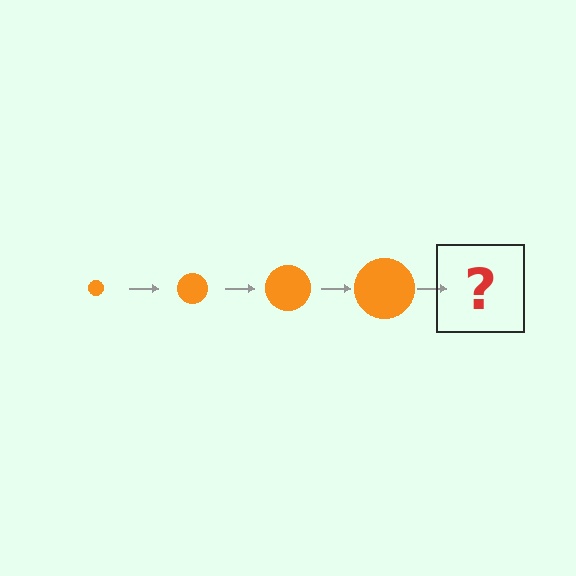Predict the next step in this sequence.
The next step is an orange circle, larger than the previous one.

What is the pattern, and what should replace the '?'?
The pattern is that the circle gets progressively larger each step. The '?' should be an orange circle, larger than the previous one.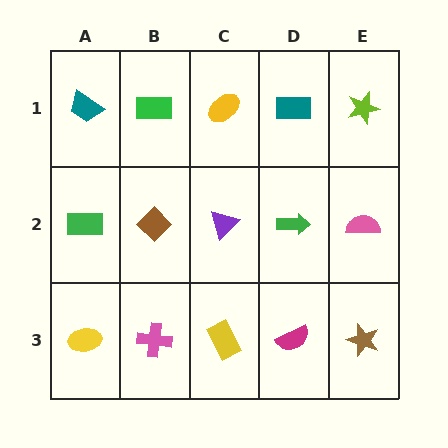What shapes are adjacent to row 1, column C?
A purple triangle (row 2, column C), a green rectangle (row 1, column B), a teal rectangle (row 1, column D).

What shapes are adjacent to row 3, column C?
A purple triangle (row 2, column C), a pink cross (row 3, column B), a magenta semicircle (row 3, column D).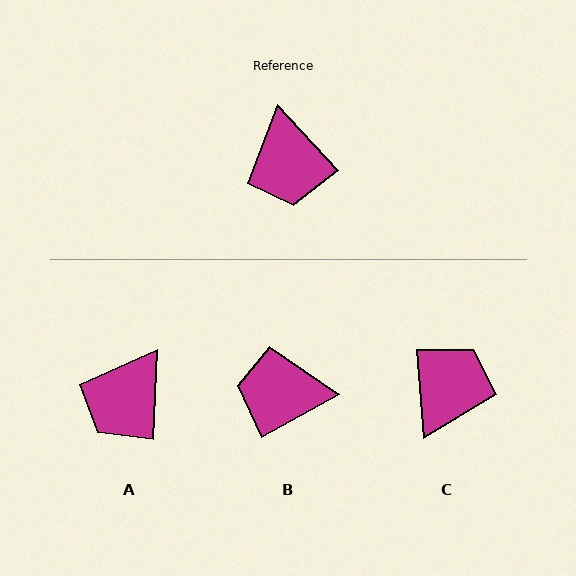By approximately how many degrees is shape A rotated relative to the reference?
Approximately 45 degrees clockwise.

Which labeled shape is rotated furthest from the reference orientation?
C, about 142 degrees away.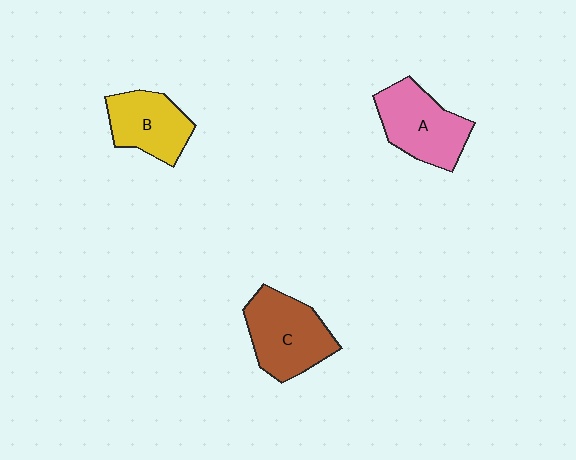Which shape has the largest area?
Shape C (brown).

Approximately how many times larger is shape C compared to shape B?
Approximately 1.3 times.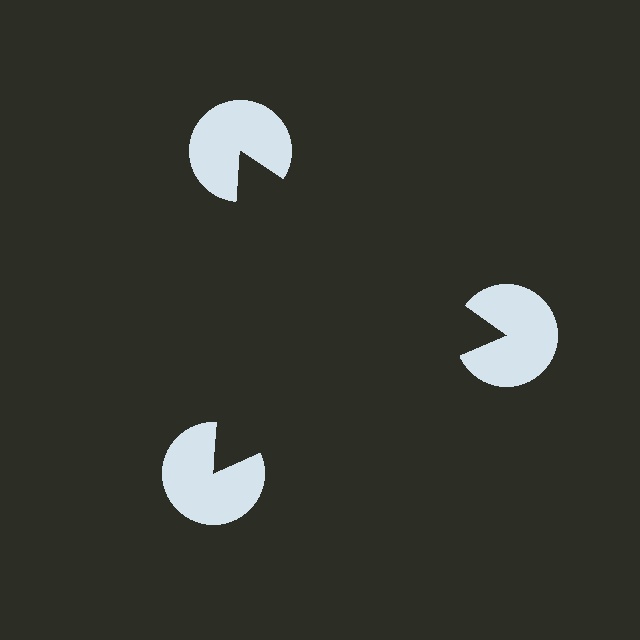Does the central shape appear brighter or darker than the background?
It typically appears slightly darker than the background, even though no actual brightness change is drawn.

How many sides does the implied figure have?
3 sides.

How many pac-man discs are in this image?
There are 3 — one at each vertex of the illusory triangle.